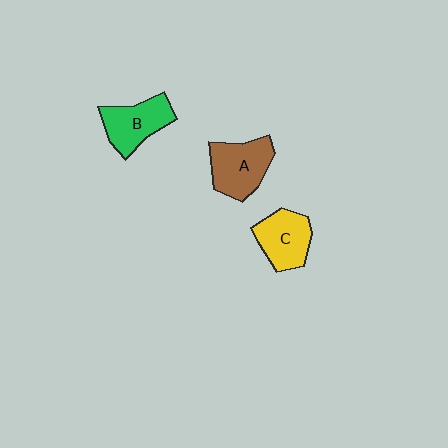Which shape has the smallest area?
Shape C (yellow).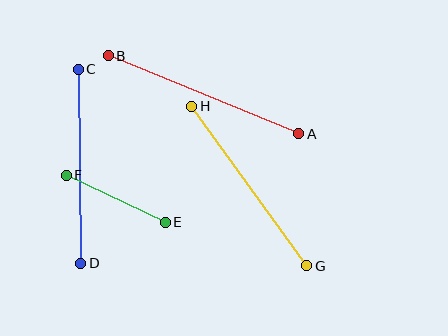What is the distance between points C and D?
The distance is approximately 194 pixels.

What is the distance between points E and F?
The distance is approximately 110 pixels.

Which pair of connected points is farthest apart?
Points A and B are farthest apart.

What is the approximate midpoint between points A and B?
The midpoint is at approximately (203, 95) pixels.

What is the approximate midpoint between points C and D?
The midpoint is at approximately (80, 166) pixels.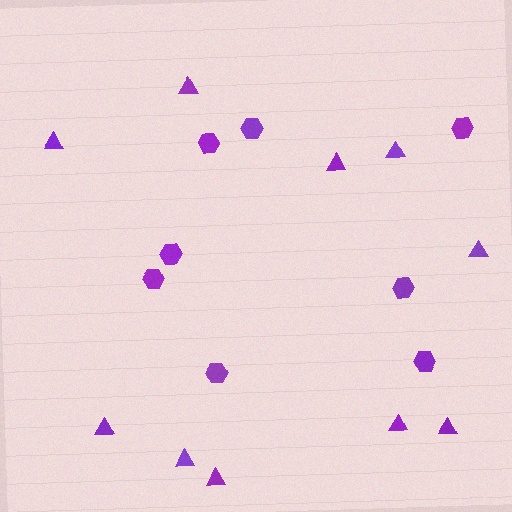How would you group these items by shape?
There are 2 groups: one group of triangles (10) and one group of hexagons (8).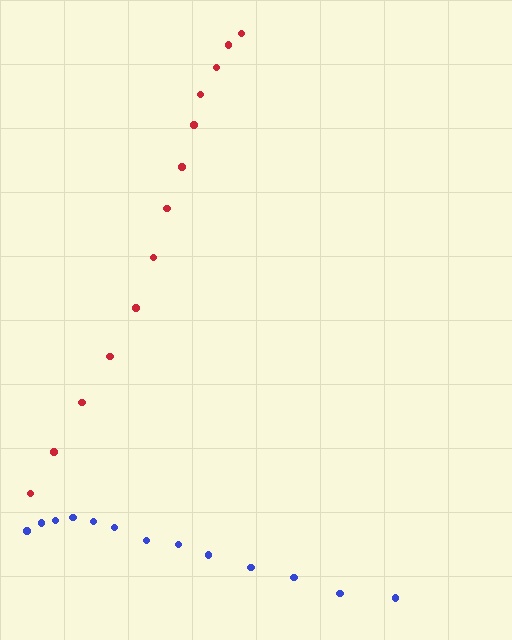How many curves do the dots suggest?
There are 2 distinct paths.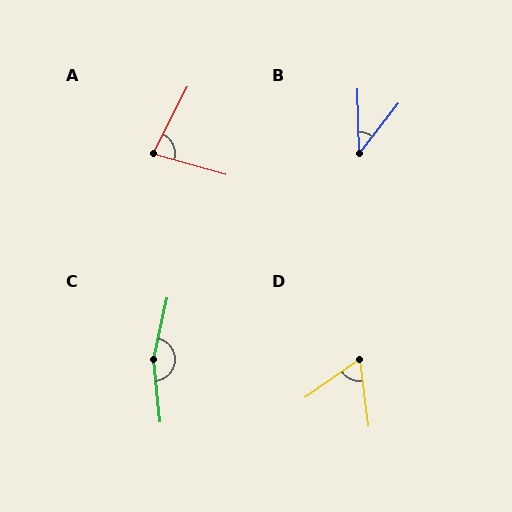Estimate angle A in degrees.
Approximately 79 degrees.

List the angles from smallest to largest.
B (39°), D (62°), A (79°), C (162°).